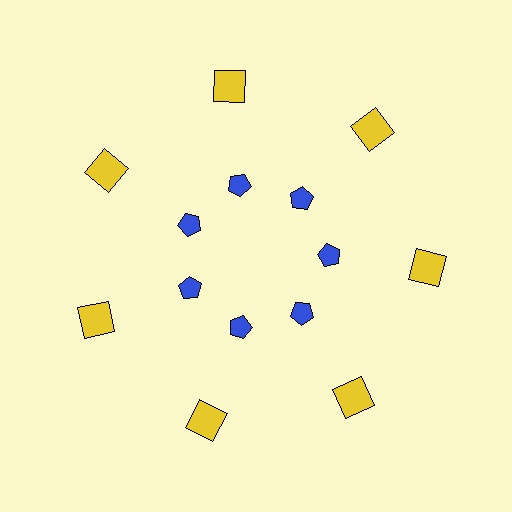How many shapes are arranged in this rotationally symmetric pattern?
There are 14 shapes, arranged in 7 groups of 2.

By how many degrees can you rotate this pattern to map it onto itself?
The pattern maps onto itself every 51 degrees of rotation.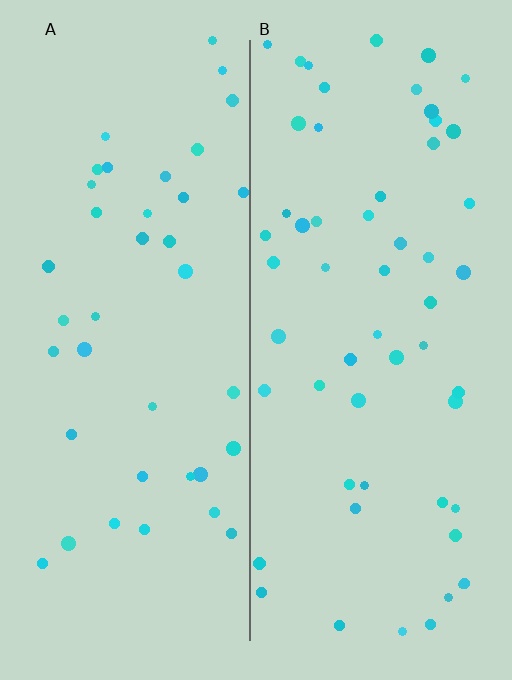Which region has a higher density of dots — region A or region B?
B (the right).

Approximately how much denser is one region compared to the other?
Approximately 1.4× — region B over region A.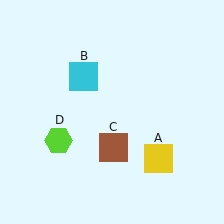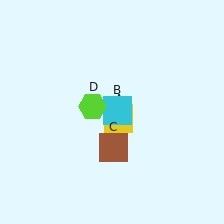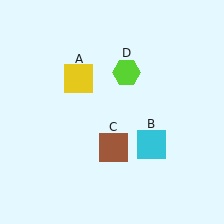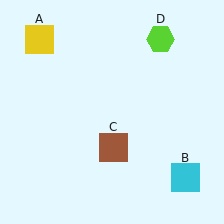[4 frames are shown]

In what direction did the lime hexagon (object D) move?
The lime hexagon (object D) moved up and to the right.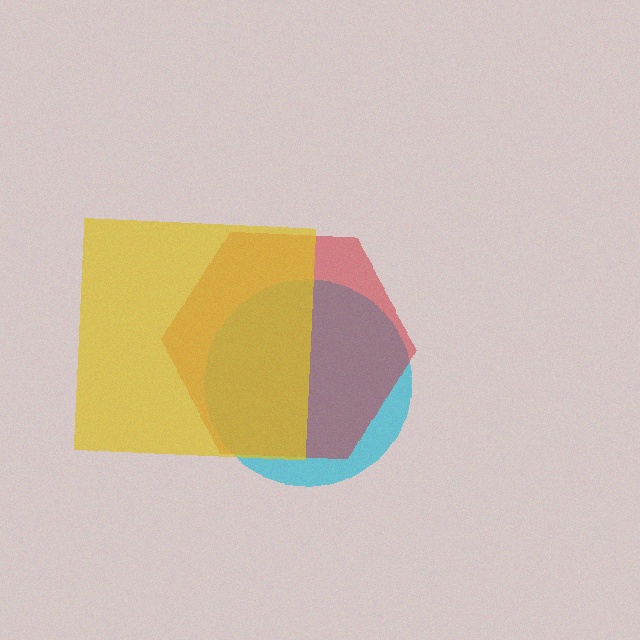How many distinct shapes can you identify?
There are 3 distinct shapes: a cyan circle, a red hexagon, a yellow square.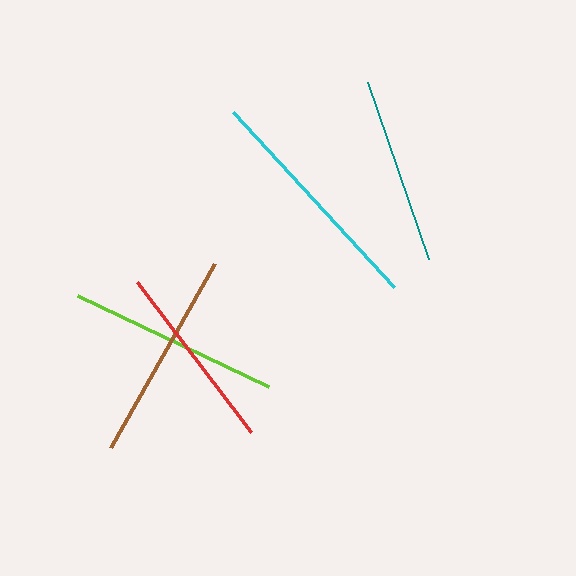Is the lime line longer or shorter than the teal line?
The lime line is longer than the teal line.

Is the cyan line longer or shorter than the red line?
The cyan line is longer than the red line.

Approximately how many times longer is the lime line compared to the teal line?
The lime line is approximately 1.1 times the length of the teal line.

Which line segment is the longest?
The cyan line is the longest at approximately 238 pixels.